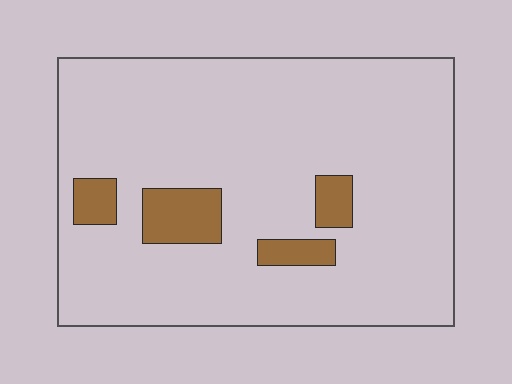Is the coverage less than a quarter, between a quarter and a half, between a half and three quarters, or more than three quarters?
Less than a quarter.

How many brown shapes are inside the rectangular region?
4.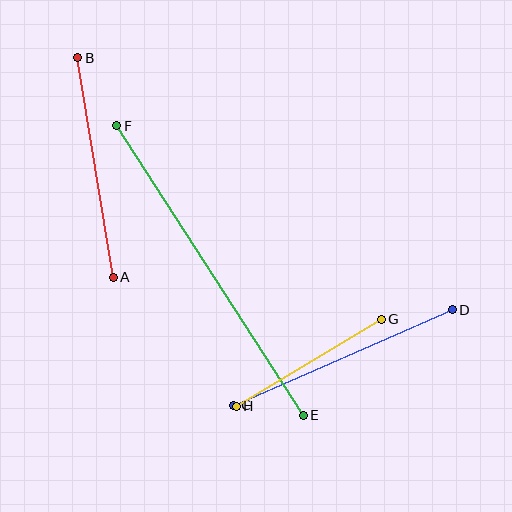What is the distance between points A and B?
The distance is approximately 223 pixels.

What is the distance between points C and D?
The distance is approximately 238 pixels.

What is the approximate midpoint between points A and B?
The midpoint is at approximately (96, 167) pixels.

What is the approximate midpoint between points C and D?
The midpoint is at approximately (343, 357) pixels.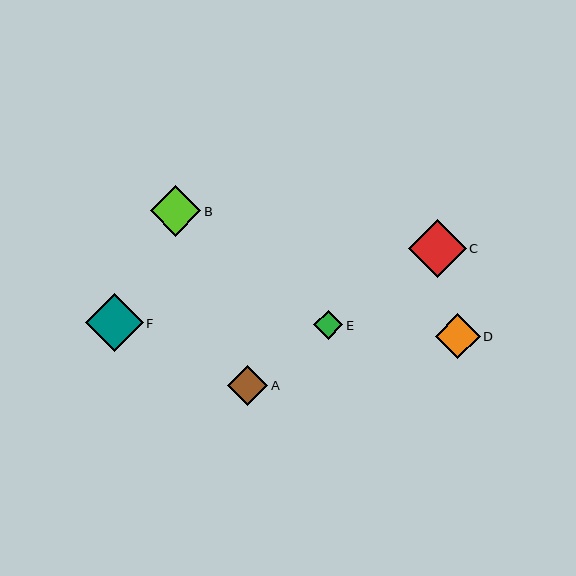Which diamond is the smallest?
Diamond E is the smallest with a size of approximately 29 pixels.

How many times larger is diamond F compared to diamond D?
Diamond F is approximately 1.3 times the size of diamond D.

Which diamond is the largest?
Diamond C is the largest with a size of approximately 58 pixels.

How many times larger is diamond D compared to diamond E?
Diamond D is approximately 1.6 times the size of diamond E.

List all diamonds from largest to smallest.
From largest to smallest: C, F, B, D, A, E.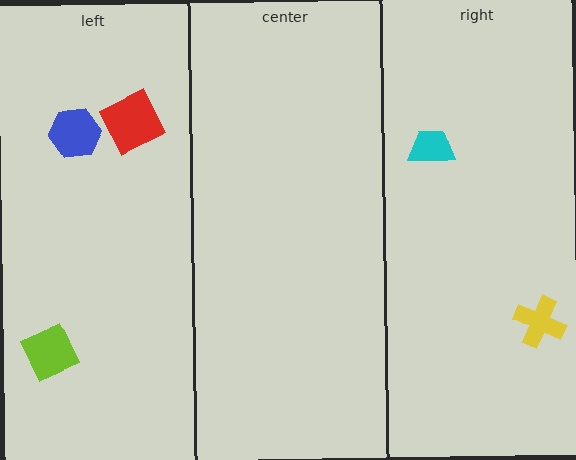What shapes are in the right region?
The yellow cross, the cyan trapezoid.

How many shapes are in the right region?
2.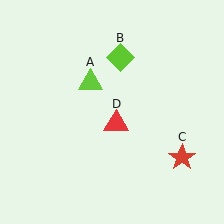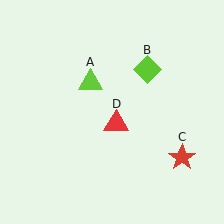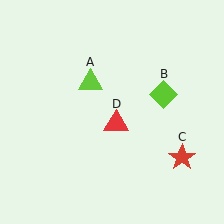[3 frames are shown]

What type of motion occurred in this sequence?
The lime diamond (object B) rotated clockwise around the center of the scene.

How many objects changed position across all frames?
1 object changed position: lime diamond (object B).